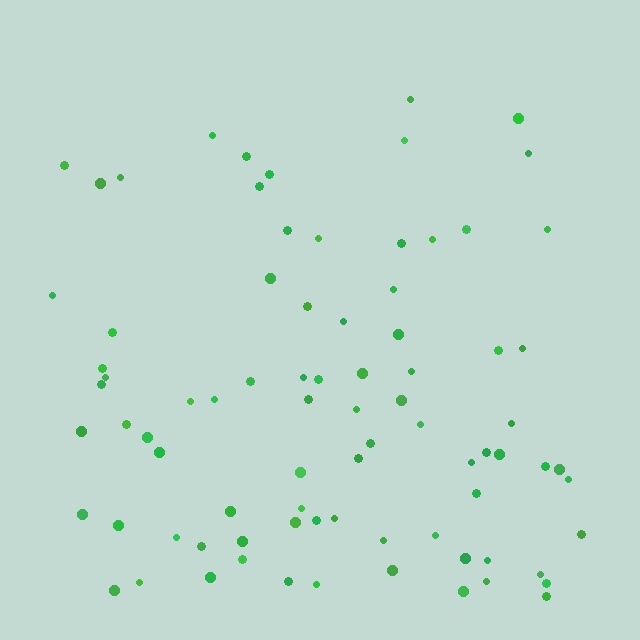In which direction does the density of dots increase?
From top to bottom, with the bottom side densest.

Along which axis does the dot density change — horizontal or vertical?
Vertical.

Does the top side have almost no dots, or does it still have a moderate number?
Still a moderate number, just noticeably fewer than the bottom.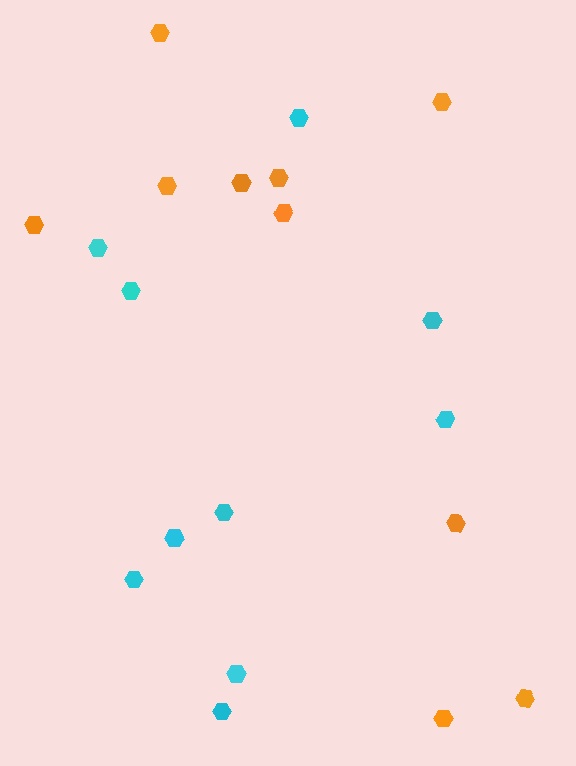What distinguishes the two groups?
There are 2 groups: one group of orange hexagons (10) and one group of cyan hexagons (10).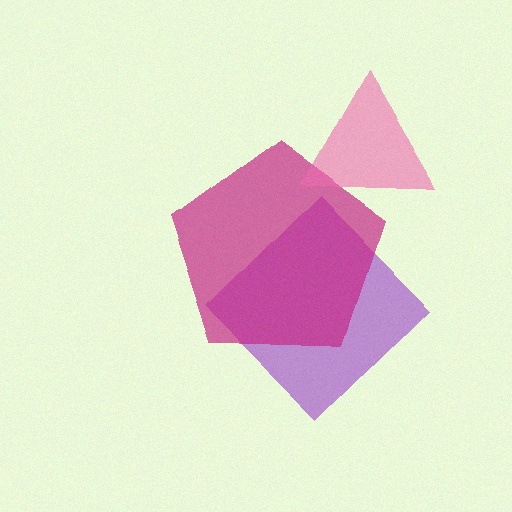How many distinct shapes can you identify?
There are 3 distinct shapes: a purple diamond, a magenta pentagon, a pink triangle.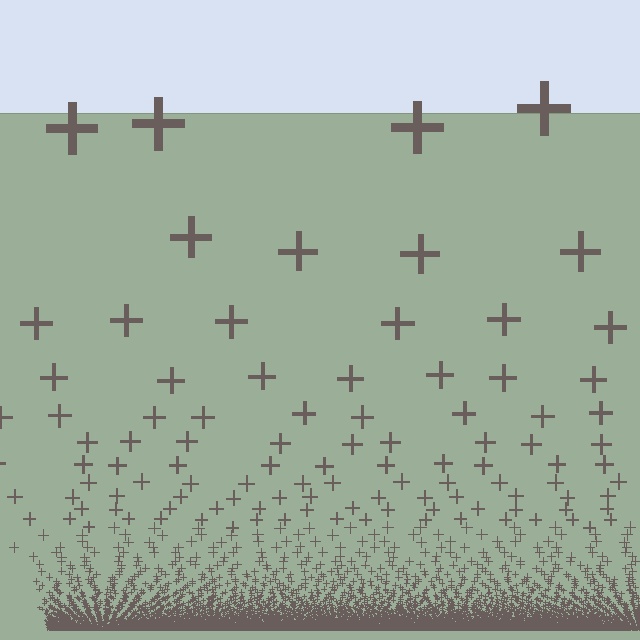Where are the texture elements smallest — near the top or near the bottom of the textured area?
Near the bottom.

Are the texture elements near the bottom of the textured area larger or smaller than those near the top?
Smaller. The gradient is inverted — elements near the bottom are smaller and denser.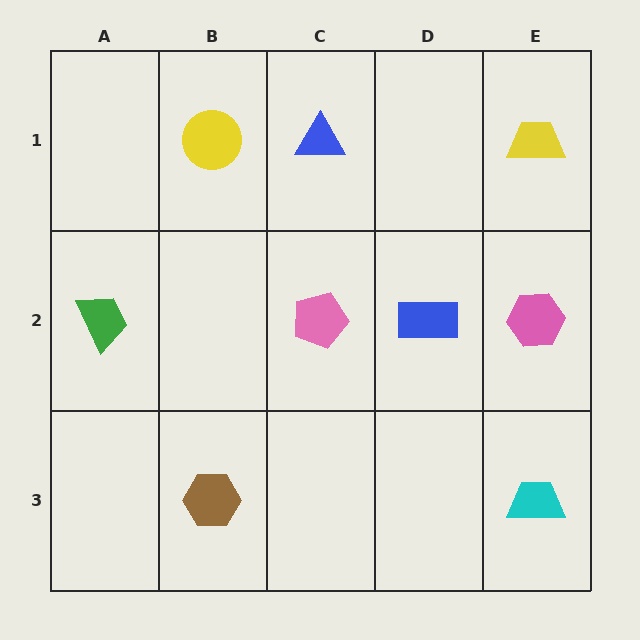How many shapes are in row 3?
2 shapes.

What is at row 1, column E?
A yellow trapezoid.